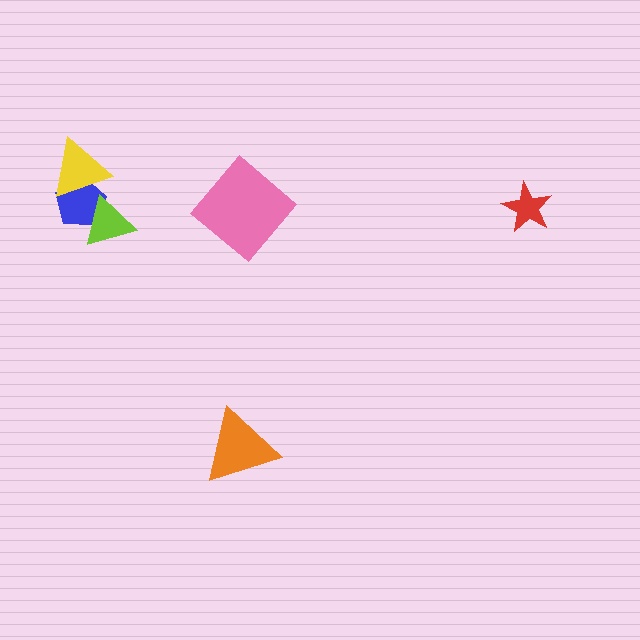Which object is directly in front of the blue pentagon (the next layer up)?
The lime triangle is directly in front of the blue pentagon.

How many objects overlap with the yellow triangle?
1 object overlaps with the yellow triangle.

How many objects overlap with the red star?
0 objects overlap with the red star.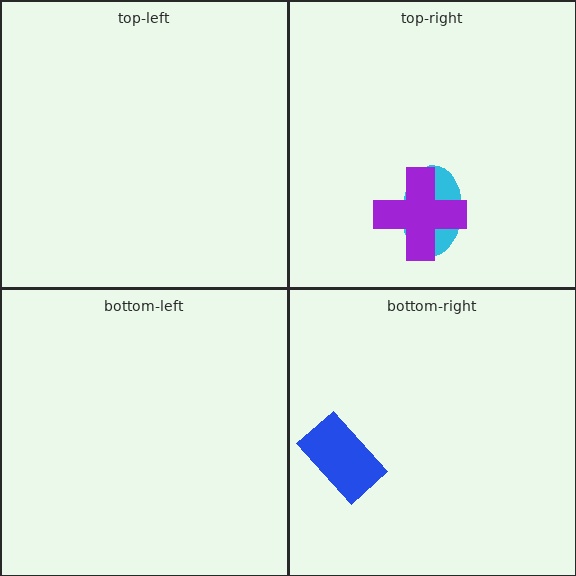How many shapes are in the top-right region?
2.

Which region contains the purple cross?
The top-right region.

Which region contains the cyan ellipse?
The top-right region.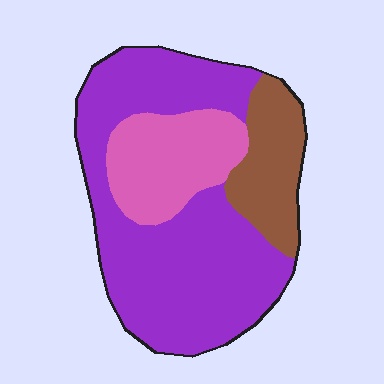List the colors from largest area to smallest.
From largest to smallest: purple, pink, brown.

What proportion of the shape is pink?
Pink covers 21% of the shape.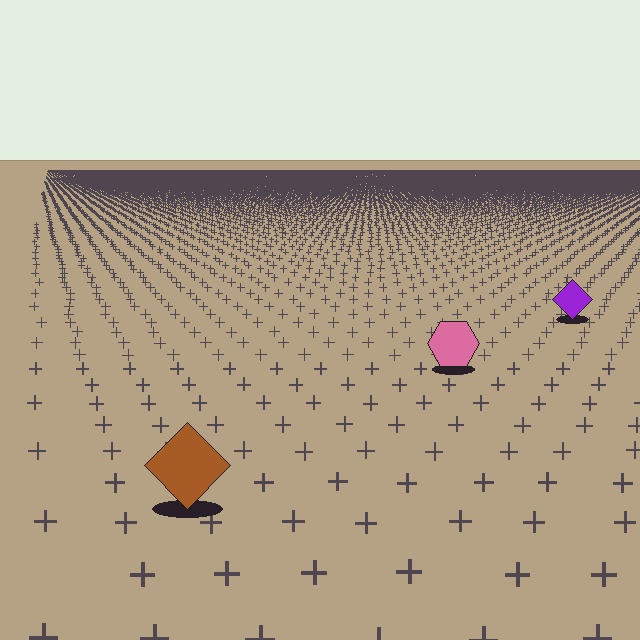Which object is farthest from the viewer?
The purple diamond is farthest from the viewer. It appears smaller and the ground texture around it is denser.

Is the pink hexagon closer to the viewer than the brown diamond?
No. The brown diamond is closer — you can tell from the texture gradient: the ground texture is coarser near it.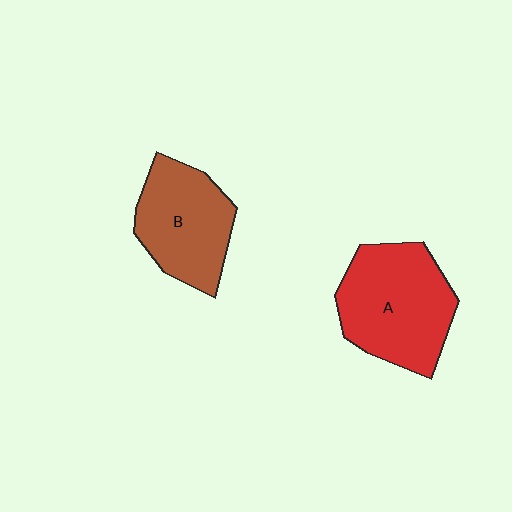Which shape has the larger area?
Shape A (red).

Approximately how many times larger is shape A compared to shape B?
Approximately 1.2 times.